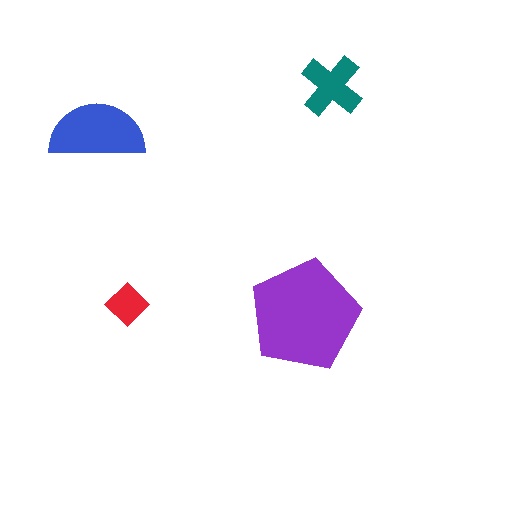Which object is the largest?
The purple pentagon.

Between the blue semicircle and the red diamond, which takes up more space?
The blue semicircle.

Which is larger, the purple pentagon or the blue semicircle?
The purple pentagon.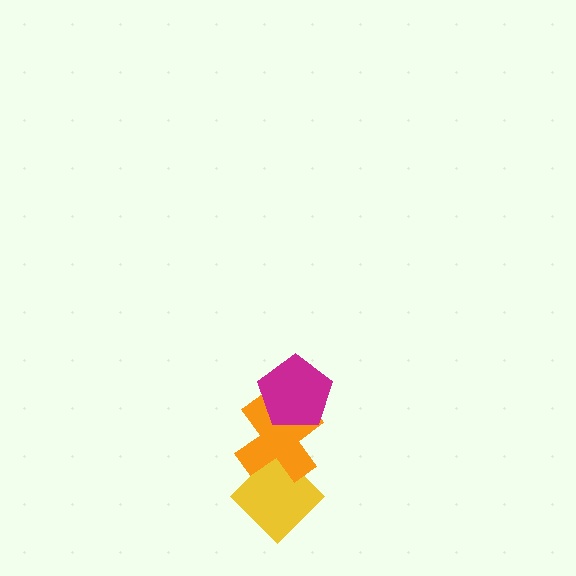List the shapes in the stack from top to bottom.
From top to bottom: the magenta pentagon, the orange cross, the yellow diamond.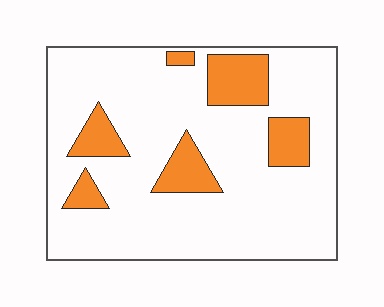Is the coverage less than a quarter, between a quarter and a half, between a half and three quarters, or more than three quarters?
Less than a quarter.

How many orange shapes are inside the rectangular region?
6.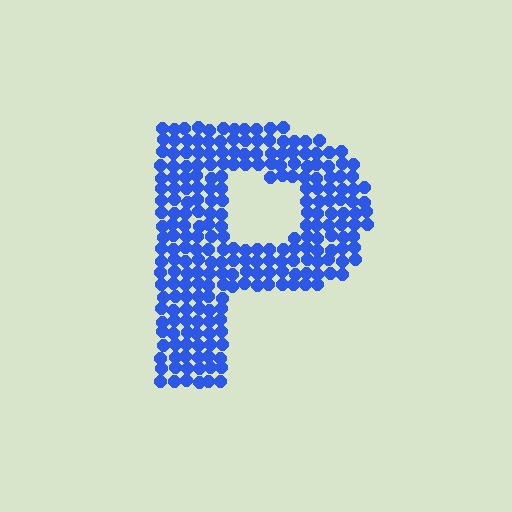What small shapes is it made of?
It is made of small circles.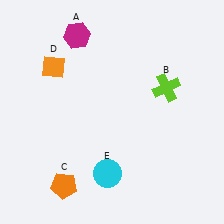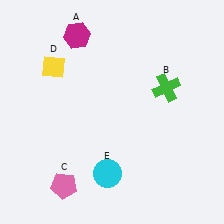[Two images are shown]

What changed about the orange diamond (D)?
In Image 1, D is orange. In Image 2, it changed to yellow.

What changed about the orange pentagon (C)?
In Image 1, C is orange. In Image 2, it changed to pink.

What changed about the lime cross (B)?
In Image 1, B is lime. In Image 2, it changed to green.